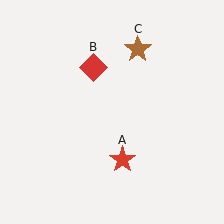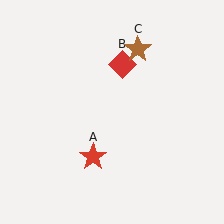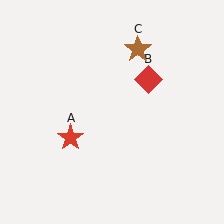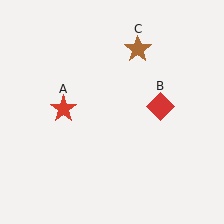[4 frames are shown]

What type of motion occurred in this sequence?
The red star (object A), red diamond (object B) rotated clockwise around the center of the scene.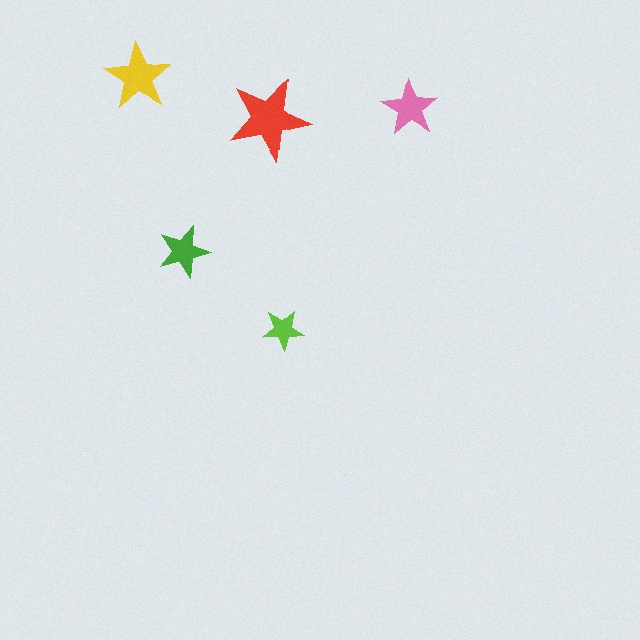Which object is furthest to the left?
The yellow star is leftmost.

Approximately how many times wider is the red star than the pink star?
About 1.5 times wider.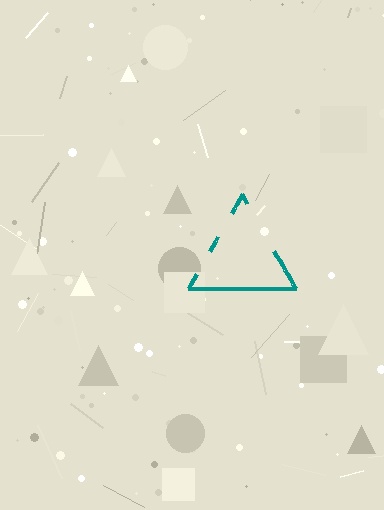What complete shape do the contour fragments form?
The contour fragments form a triangle.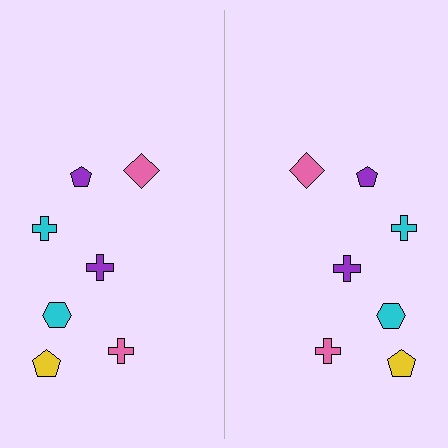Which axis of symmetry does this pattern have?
The pattern has a vertical axis of symmetry running through the center of the image.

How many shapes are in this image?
There are 14 shapes in this image.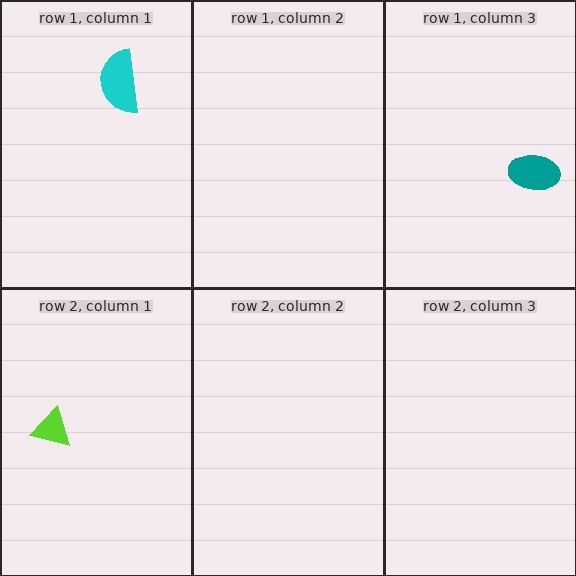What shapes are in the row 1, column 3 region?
The teal ellipse.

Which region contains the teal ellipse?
The row 1, column 3 region.